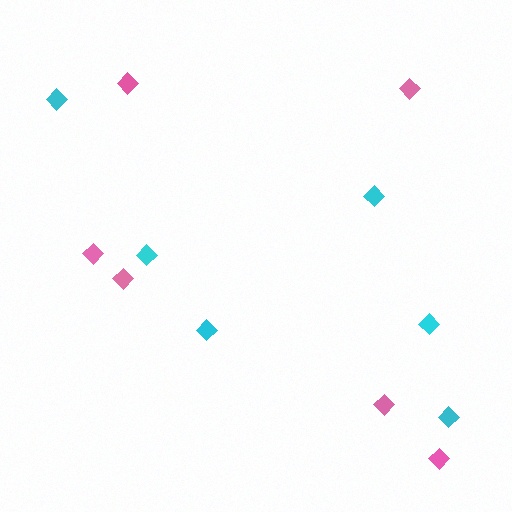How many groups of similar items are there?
There are 2 groups: one group of pink diamonds (6) and one group of cyan diamonds (6).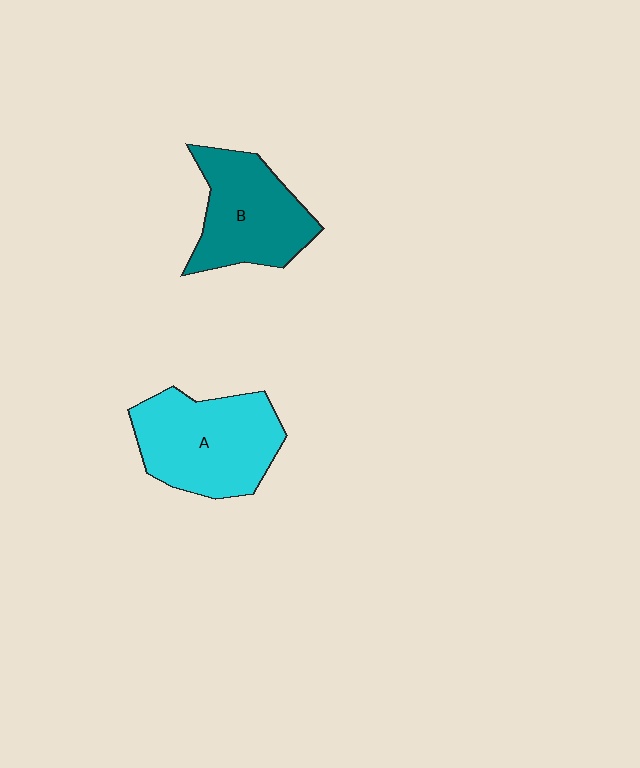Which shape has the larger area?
Shape A (cyan).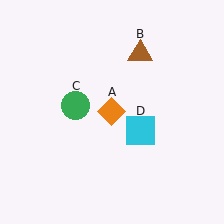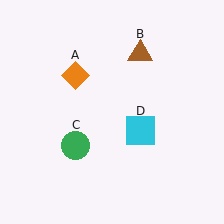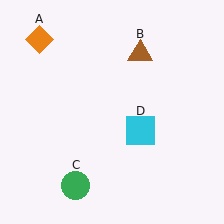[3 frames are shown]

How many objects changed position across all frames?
2 objects changed position: orange diamond (object A), green circle (object C).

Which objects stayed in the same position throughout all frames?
Brown triangle (object B) and cyan square (object D) remained stationary.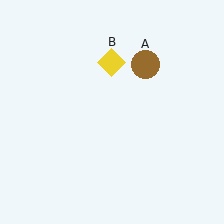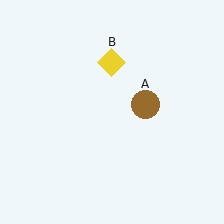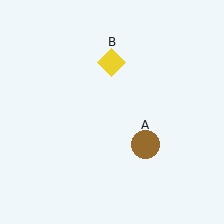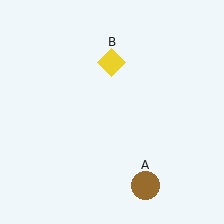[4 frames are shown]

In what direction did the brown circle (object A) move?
The brown circle (object A) moved down.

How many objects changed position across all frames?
1 object changed position: brown circle (object A).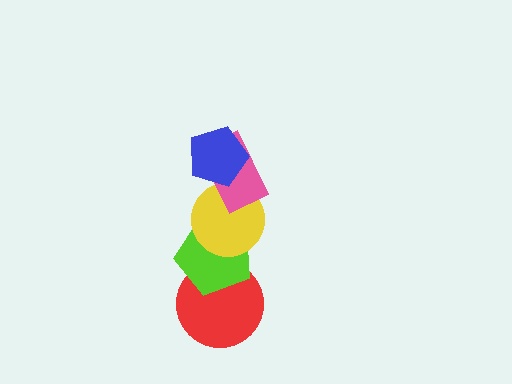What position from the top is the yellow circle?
The yellow circle is 3rd from the top.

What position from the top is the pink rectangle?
The pink rectangle is 2nd from the top.